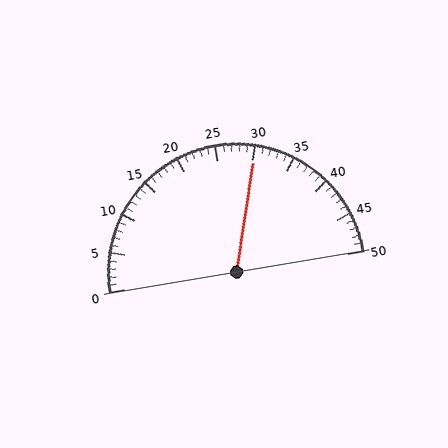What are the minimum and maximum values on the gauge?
The gauge ranges from 0 to 50.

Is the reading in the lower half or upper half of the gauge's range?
The reading is in the upper half of the range (0 to 50).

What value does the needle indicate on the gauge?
The needle indicates approximately 30.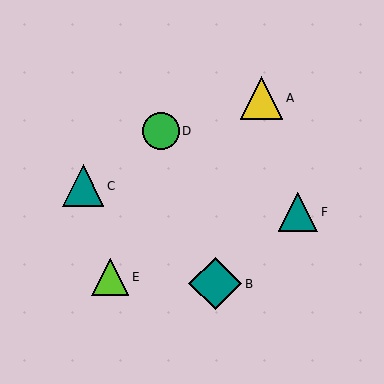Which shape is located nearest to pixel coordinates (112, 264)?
The lime triangle (labeled E) at (110, 277) is nearest to that location.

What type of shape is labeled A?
Shape A is a yellow triangle.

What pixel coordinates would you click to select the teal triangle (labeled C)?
Click at (83, 186) to select the teal triangle C.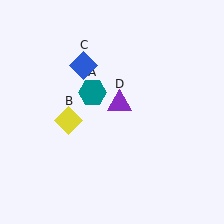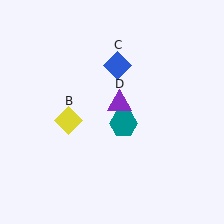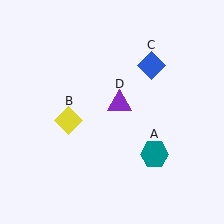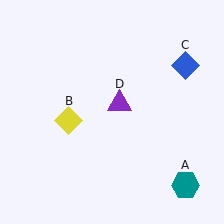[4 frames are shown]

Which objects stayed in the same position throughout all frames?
Yellow diamond (object B) and purple triangle (object D) remained stationary.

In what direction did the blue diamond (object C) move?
The blue diamond (object C) moved right.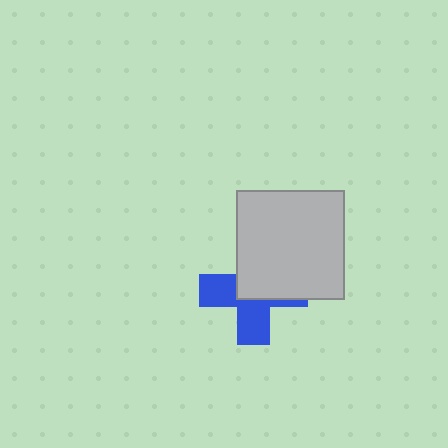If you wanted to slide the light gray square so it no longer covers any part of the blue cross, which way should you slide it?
Slide it toward the upper-right — that is the most direct way to separate the two shapes.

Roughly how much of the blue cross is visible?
About half of it is visible (roughly 49%).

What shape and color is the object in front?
The object in front is a light gray square.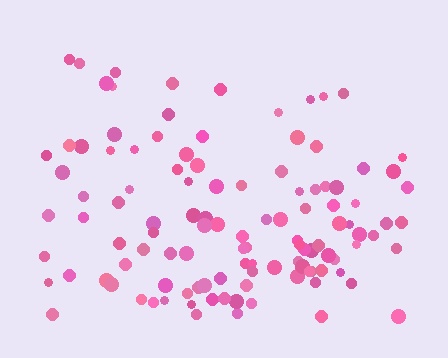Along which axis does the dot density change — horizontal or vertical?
Vertical.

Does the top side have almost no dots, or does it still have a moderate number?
Still a moderate number, just noticeably fewer than the bottom.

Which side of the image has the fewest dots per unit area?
The top.